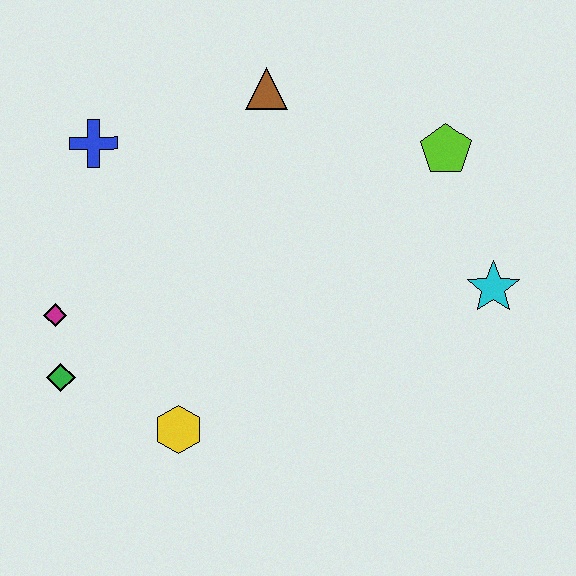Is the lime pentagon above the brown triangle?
No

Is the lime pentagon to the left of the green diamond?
No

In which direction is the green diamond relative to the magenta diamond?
The green diamond is below the magenta diamond.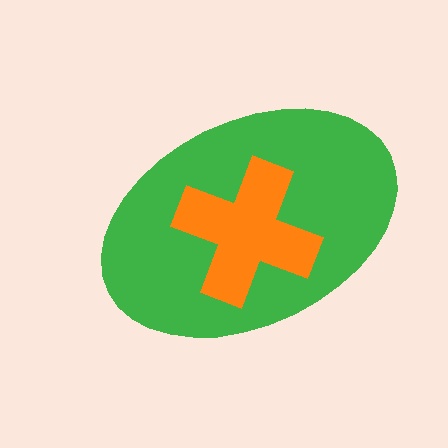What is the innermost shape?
The orange cross.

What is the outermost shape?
The green ellipse.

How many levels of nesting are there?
2.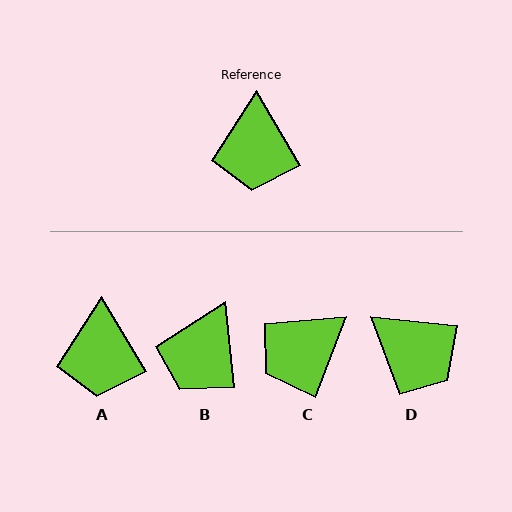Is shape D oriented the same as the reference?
No, it is off by about 53 degrees.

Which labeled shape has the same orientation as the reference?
A.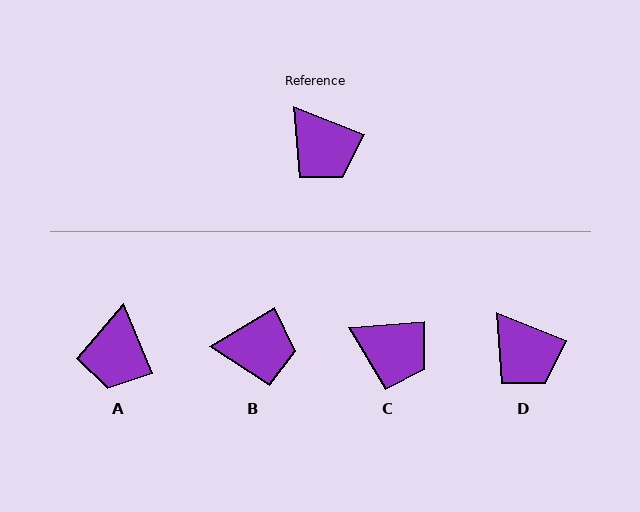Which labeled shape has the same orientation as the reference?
D.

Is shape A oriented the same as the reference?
No, it is off by about 45 degrees.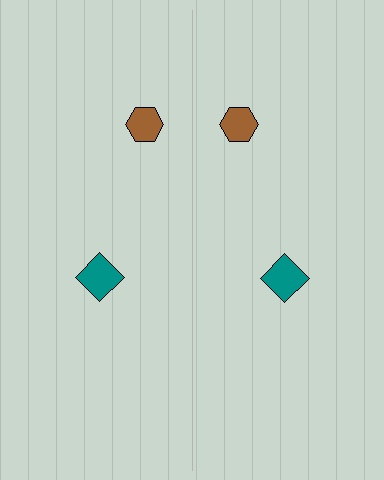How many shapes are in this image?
There are 4 shapes in this image.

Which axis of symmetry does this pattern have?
The pattern has a vertical axis of symmetry running through the center of the image.